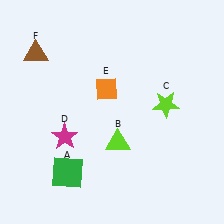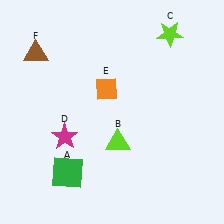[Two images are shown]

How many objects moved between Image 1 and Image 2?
1 object moved between the two images.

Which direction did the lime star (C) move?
The lime star (C) moved up.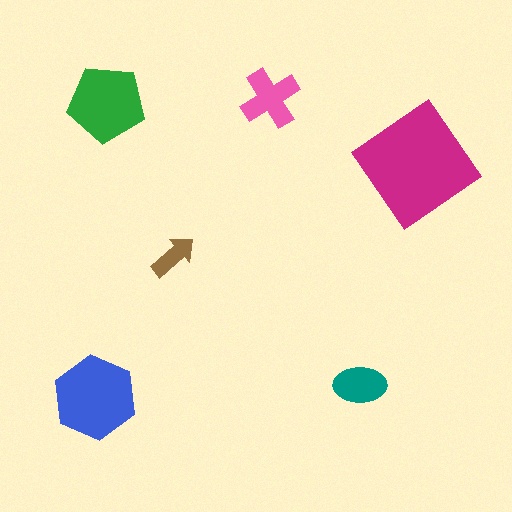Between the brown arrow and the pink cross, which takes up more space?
The pink cross.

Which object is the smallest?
The brown arrow.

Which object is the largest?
The magenta diamond.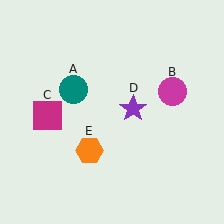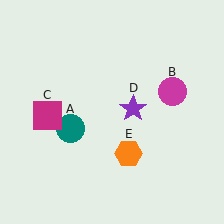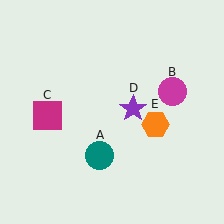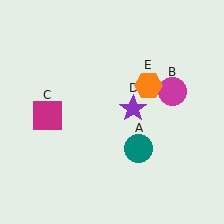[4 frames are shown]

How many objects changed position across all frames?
2 objects changed position: teal circle (object A), orange hexagon (object E).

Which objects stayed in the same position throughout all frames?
Magenta circle (object B) and magenta square (object C) and purple star (object D) remained stationary.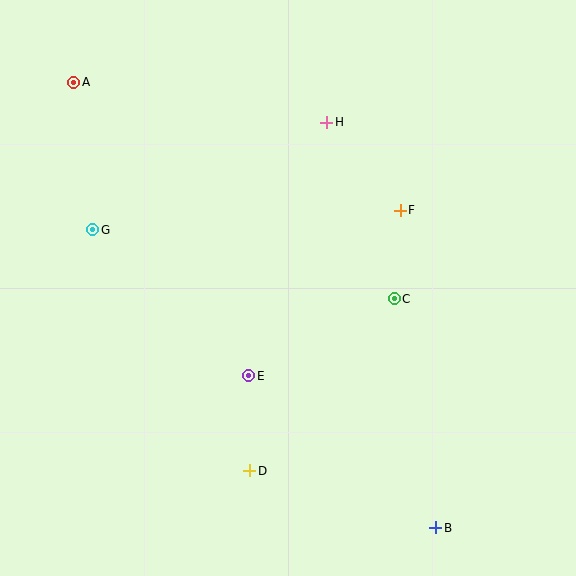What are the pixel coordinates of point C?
Point C is at (394, 299).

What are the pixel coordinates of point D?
Point D is at (250, 471).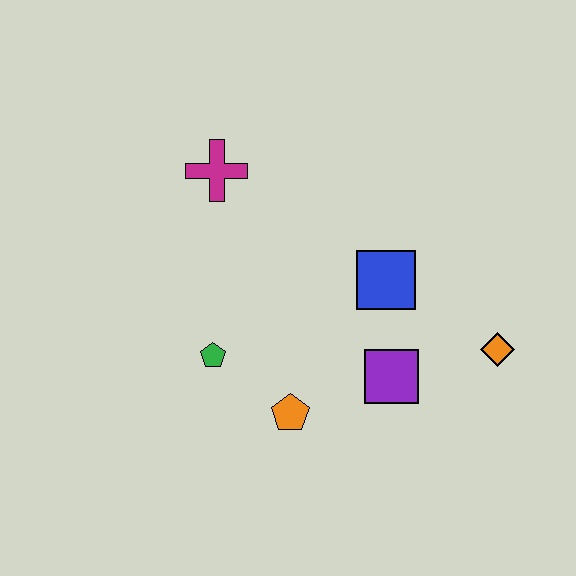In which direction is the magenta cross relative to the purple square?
The magenta cross is above the purple square.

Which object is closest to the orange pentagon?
The green pentagon is closest to the orange pentagon.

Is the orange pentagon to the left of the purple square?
Yes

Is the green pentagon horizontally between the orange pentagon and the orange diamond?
No